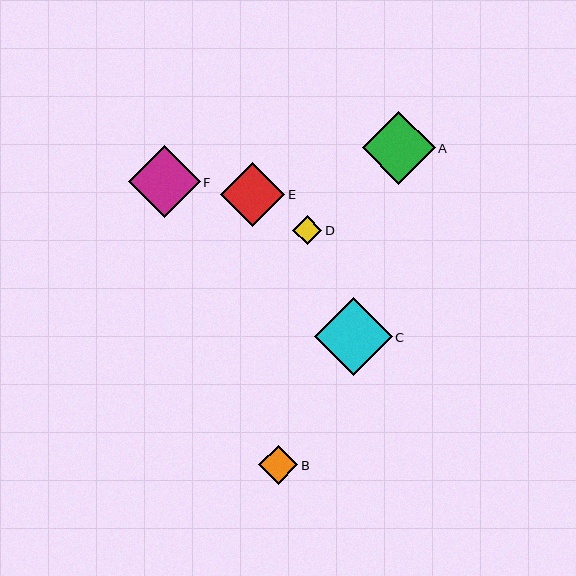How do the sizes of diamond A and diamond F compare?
Diamond A and diamond F are approximately the same size.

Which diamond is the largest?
Diamond C is the largest with a size of approximately 78 pixels.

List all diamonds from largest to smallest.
From largest to smallest: C, A, F, E, B, D.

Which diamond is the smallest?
Diamond D is the smallest with a size of approximately 29 pixels.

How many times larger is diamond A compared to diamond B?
Diamond A is approximately 1.9 times the size of diamond B.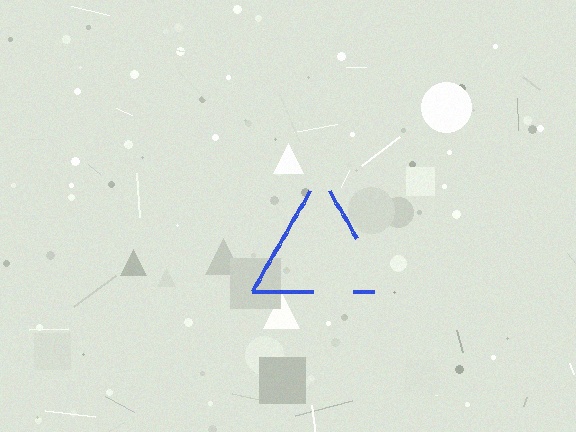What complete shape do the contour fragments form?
The contour fragments form a triangle.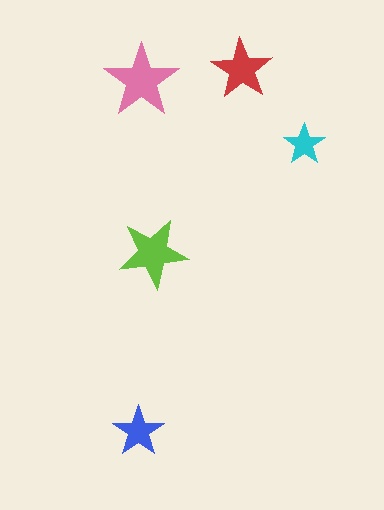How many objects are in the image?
There are 5 objects in the image.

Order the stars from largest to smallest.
the pink one, the lime one, the red one, the blue one, the cyan one.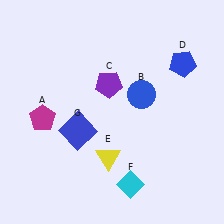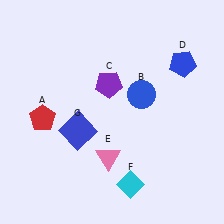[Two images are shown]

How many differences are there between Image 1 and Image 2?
There are 2 differences between the two images.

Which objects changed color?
A changed from magenta to red. E changed from yellow to pink.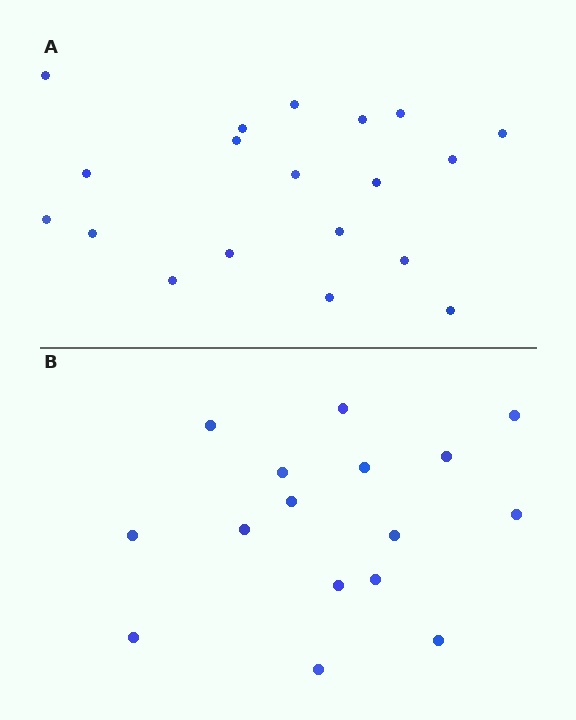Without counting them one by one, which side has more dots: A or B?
Region A (the top region) has more dots.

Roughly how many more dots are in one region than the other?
Region A has just a few more — roughly 2 or 3 more dots than region B.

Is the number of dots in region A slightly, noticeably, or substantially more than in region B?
Region A has only slightly more — the two regions are fairly close. The ratio is roughly 1.2 to 1.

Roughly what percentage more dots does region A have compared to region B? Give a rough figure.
About 20% more.